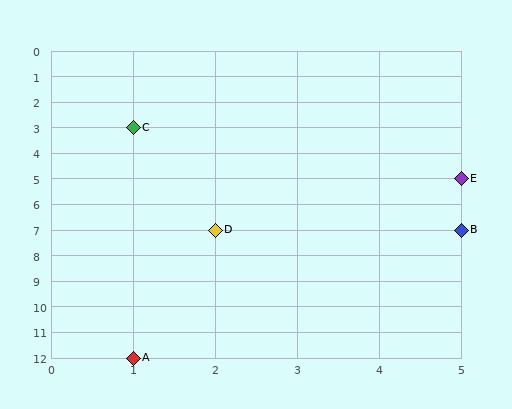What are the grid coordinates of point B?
Point B is at grid coordinates (5, 7).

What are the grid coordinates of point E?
Point E is at grid coordinates (5, 5).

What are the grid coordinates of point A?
Point A is at grid coordinates (1, 12).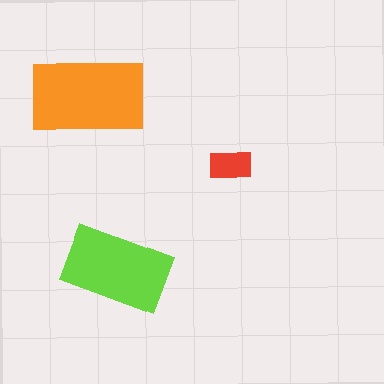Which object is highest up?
The orange rectangle is topmost.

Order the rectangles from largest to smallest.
the orange one, the lime one, the red one.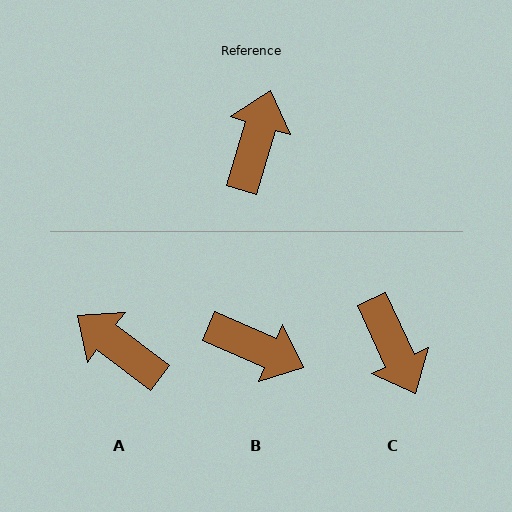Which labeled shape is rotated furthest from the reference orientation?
C, about 139 degrees away.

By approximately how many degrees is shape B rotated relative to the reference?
Approximately 96 degrees clockwise.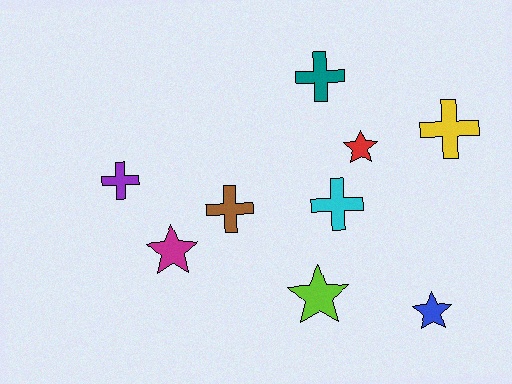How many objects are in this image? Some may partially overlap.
There are 9 objects.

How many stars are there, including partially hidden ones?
There are 4 stars.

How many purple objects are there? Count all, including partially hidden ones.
There is 1 purple object.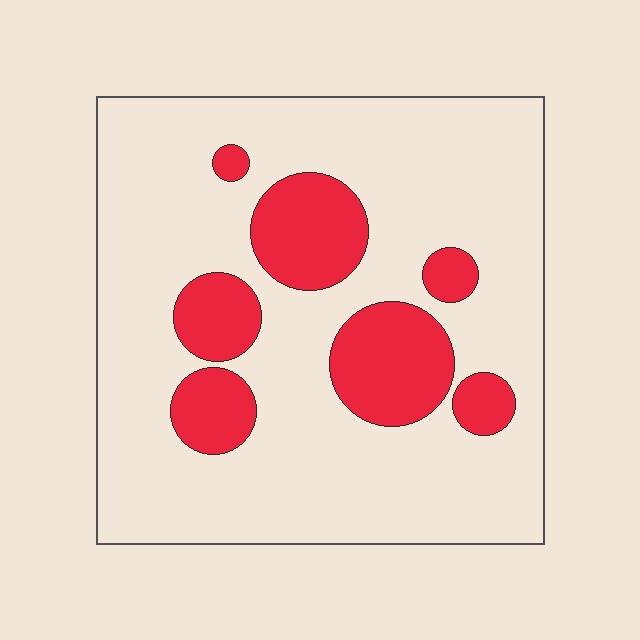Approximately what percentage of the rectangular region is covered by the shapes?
Approximately 20%.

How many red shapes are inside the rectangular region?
7.